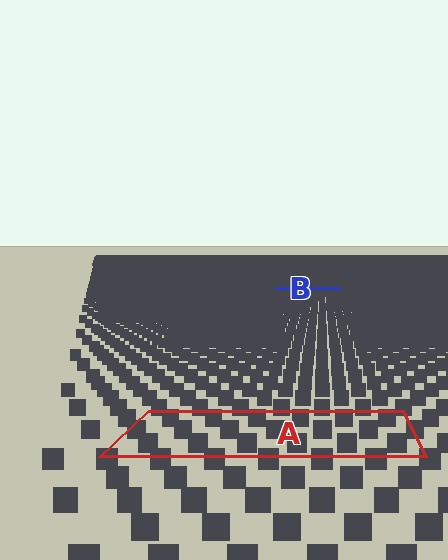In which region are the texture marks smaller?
The texture marks are smaller in region B, because it is farther away.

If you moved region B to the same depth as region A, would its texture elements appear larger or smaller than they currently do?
They would appear larger. At a closer depth, the same texture elements are projected at a bigger on-screen size.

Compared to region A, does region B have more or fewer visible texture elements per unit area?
Region B has more texture elements per unit area — they are packed more densely because it is farther away.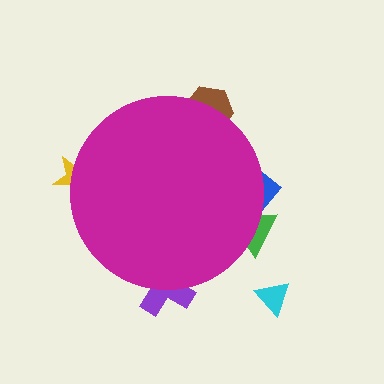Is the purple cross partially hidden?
Yes, the purple cross is partially hidden behind the magenta circle.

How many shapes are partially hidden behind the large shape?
5 shapes are partially hidden.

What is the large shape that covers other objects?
A magenta circle.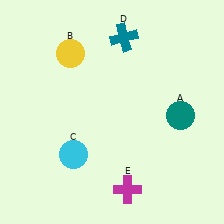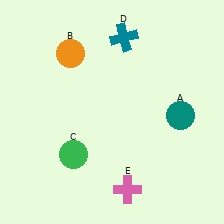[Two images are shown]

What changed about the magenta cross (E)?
In Image 1, E is magenta. In Image 2, it changed to pink.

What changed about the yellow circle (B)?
In Image 1, B is yellow. In Image 2, it changed to orange.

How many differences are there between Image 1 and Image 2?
There are 3 differences between the two images.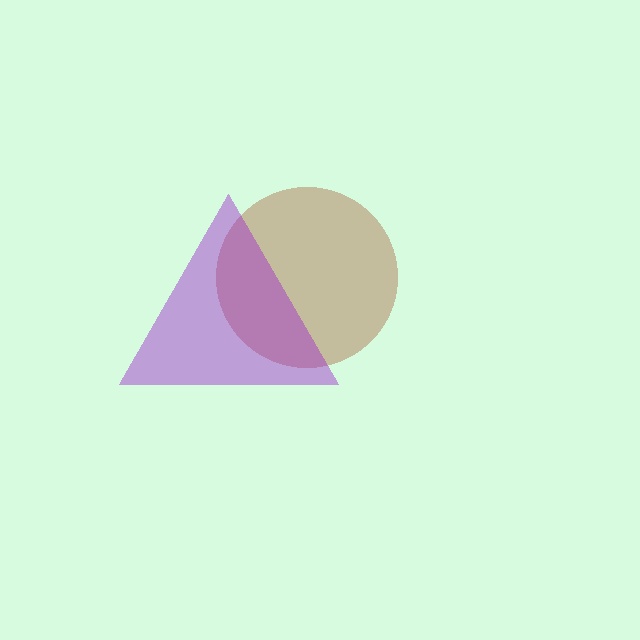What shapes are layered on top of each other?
The layered shapes are: a brown circle, a purple triangle.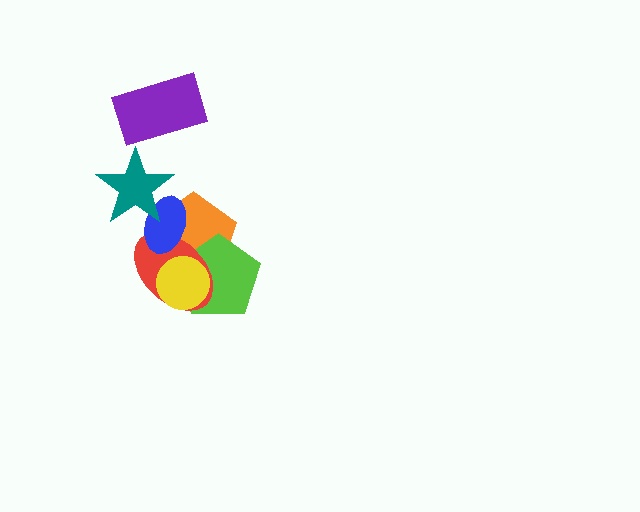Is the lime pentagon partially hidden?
Yes, it is partially covered by another shape.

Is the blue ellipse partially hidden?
Yes, it is partially covered by another shape.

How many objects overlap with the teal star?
2 objects overlap with the teal star.